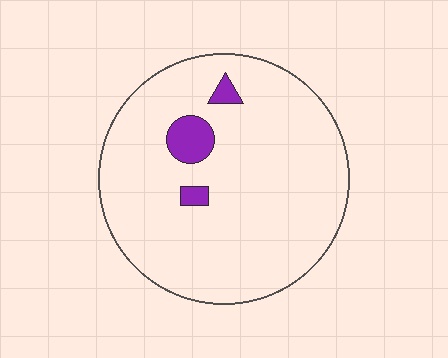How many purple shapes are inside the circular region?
3.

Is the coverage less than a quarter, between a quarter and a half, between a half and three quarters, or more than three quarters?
Less than a quarter.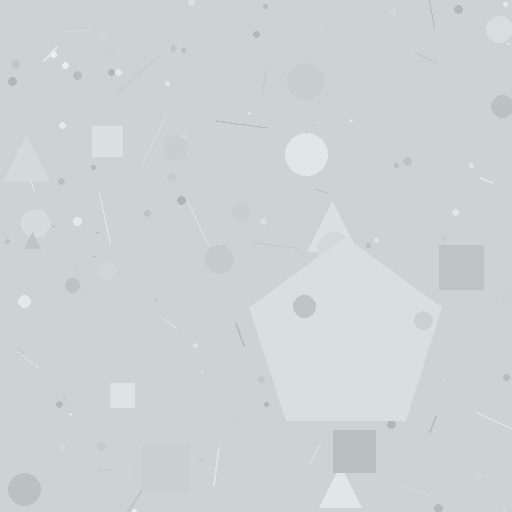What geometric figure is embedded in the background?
A pentagon is embedded in the background.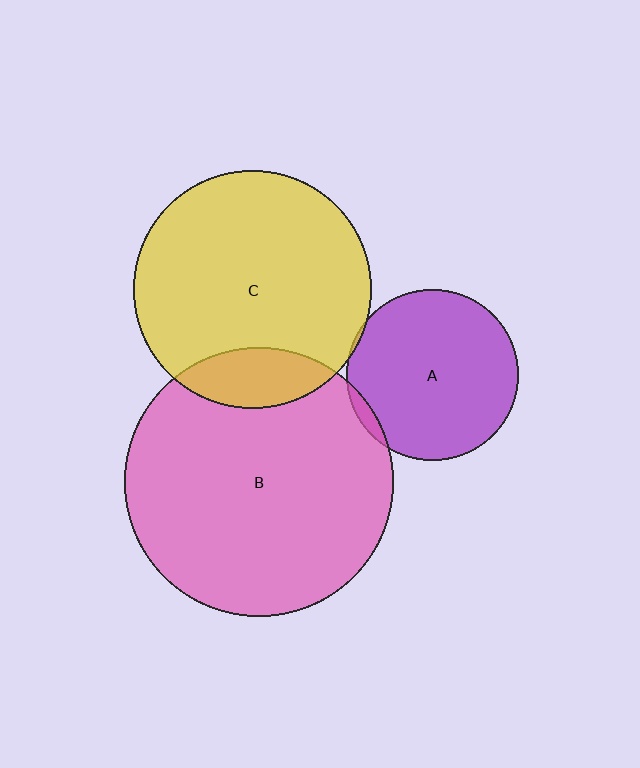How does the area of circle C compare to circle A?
Approximately 1.9 times.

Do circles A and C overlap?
Yes.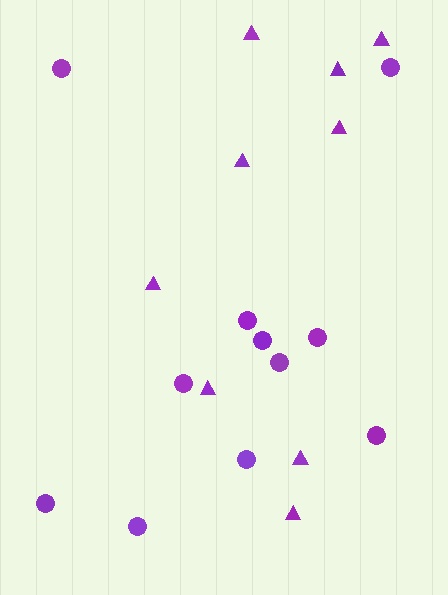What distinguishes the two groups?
There are 2 groups: one group of circles (11) and one group of triangles (9).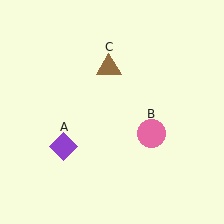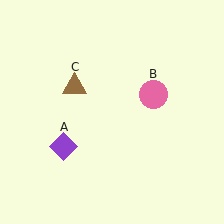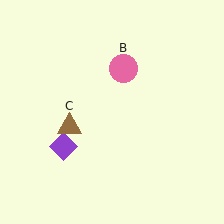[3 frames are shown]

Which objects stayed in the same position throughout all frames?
Purple diamond (object A) remained stationary.